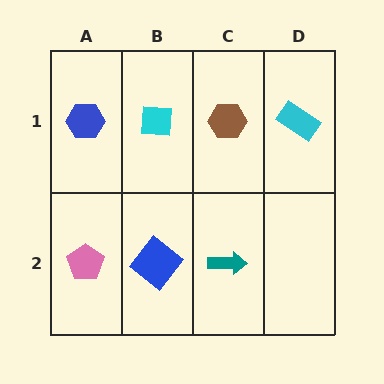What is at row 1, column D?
A cyan rectangle.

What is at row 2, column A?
A pink pentagon.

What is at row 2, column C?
A teal arrow.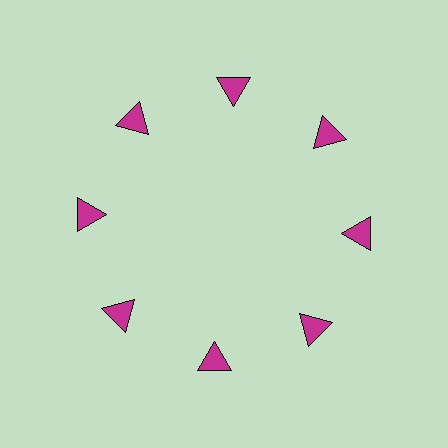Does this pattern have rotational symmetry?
Yes, this pattern has 8-fold rotational symmetry. It looks the same after rotating 45 degrees around the center.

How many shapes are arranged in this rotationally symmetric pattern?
There are 8 shapes, arranged in 8 groups of 1.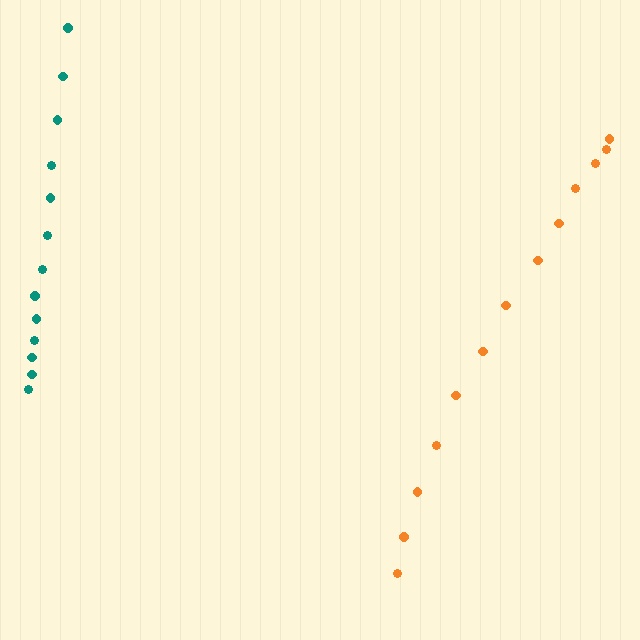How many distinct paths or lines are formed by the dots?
There are 2 distinct paths.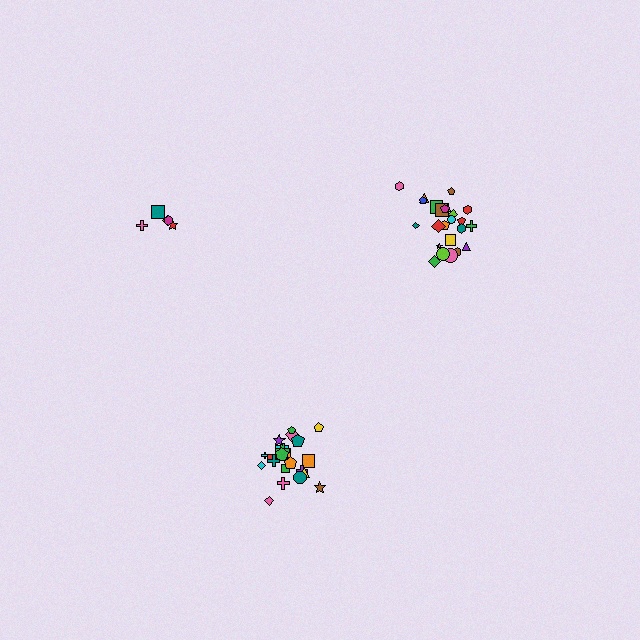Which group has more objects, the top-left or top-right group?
The top-right group.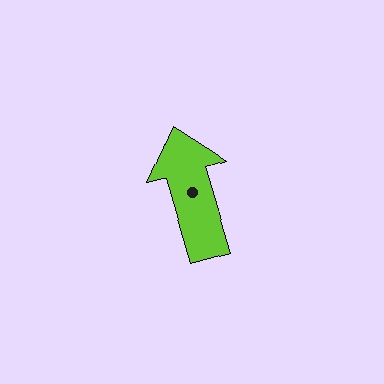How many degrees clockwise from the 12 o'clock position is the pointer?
Approximately 343 degrees.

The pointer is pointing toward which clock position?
Roughly 11 o'clock.